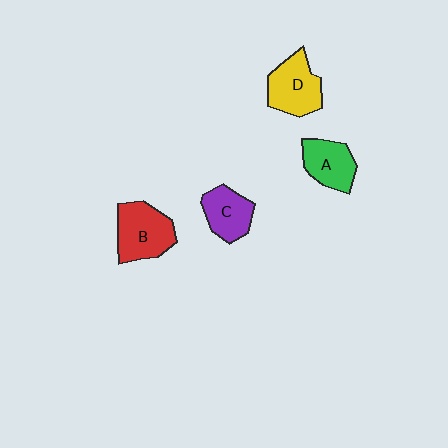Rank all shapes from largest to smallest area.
From largest to smallest: B (red), D (yellow), A (green), C (purple).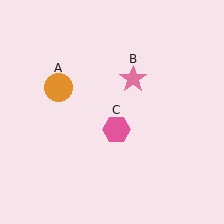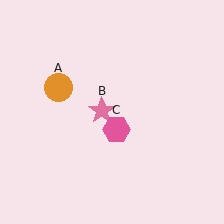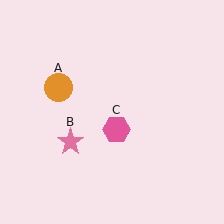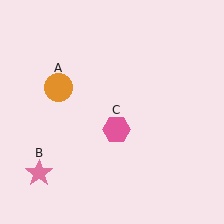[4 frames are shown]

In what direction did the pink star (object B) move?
The pink star (object B) moved down and to the left.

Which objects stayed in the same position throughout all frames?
Orange circle (object A) and pink hexagon (object C) remained stationary.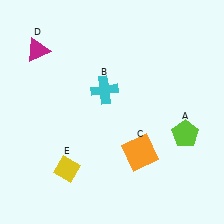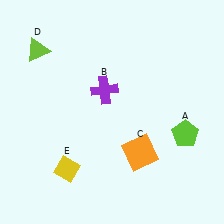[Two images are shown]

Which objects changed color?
B changed from cyan to purple. D changed from magenta to lime.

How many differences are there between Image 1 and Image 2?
There are 2 differences between the two images.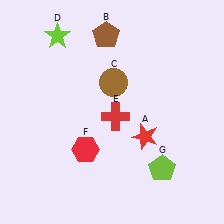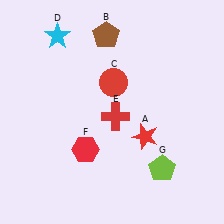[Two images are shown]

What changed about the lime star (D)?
In Image 1, D is lime. In Image 2, it changed to cyan.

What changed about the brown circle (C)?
In Image 1, C is brown. In Image 2, it changed to red.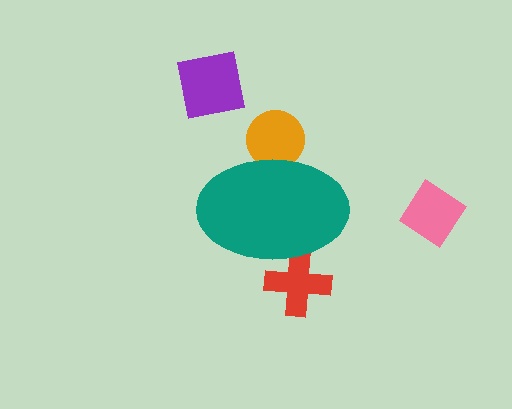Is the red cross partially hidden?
Yes, the red cross is partially hidden behind the teal ellipse.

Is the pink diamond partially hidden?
No, the pink diamond is fully visible.